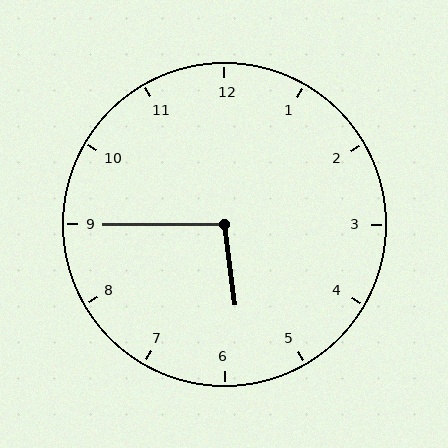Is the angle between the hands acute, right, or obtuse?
It is obtuse.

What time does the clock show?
5:45.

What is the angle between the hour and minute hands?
Approximately 98 degrees.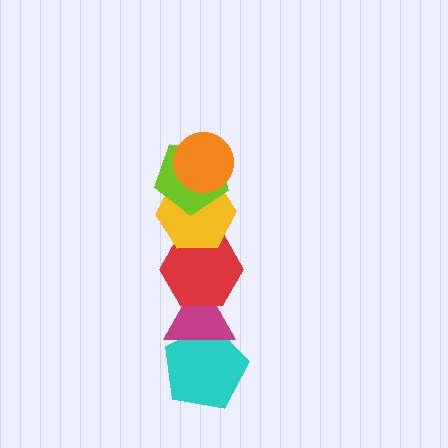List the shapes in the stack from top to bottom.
From top to bottom: the orange circle, the lime pentagon, the yellow hexagon, the red hexagon, the magenta triangle, the cyan pentagon.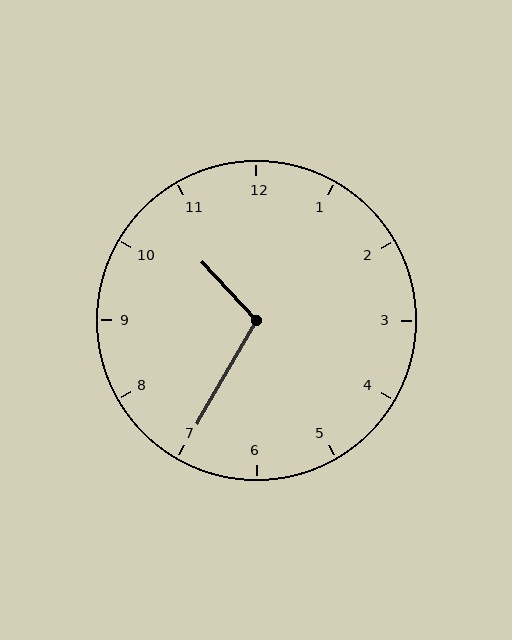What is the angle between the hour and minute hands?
Approximately 108 degrees.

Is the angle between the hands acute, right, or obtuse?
It is obtuse.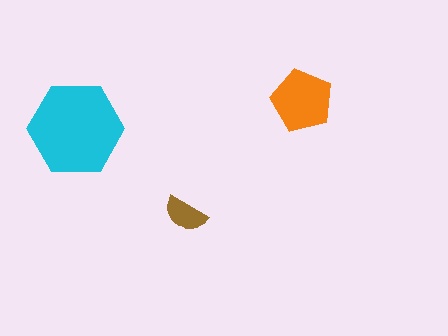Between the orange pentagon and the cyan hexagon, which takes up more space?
The cyan hexagon.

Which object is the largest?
The cyan hexagon.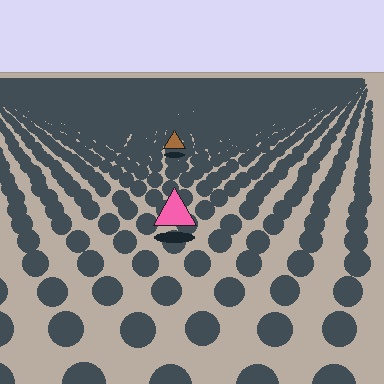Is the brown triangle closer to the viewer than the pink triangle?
No. The pink triangle is closer — you can tell from the texture gradient: the ground texture is coarser near it.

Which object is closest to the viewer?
The pink triangle is closest. The texture marks near it are larger and more spread out.